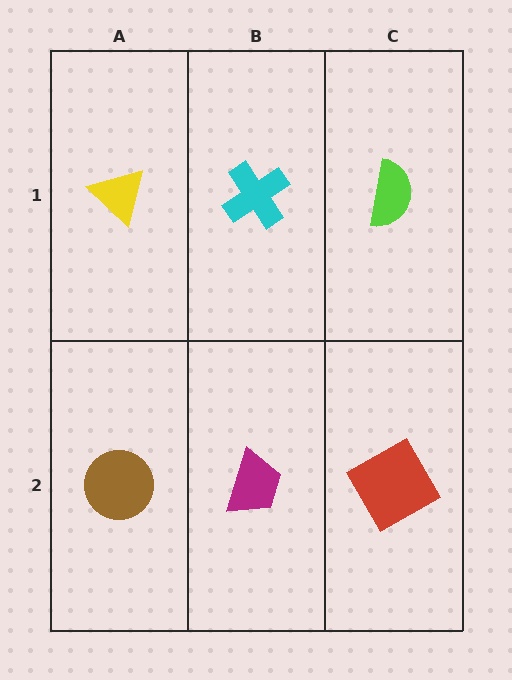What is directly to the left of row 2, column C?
A magenta trapezoid.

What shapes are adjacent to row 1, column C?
A red square (row 2, column C), a cyan cross (row 1, column B).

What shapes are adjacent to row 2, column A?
A yellow triangle (row 1, column A), a magenta trapezoid (row 2, column B).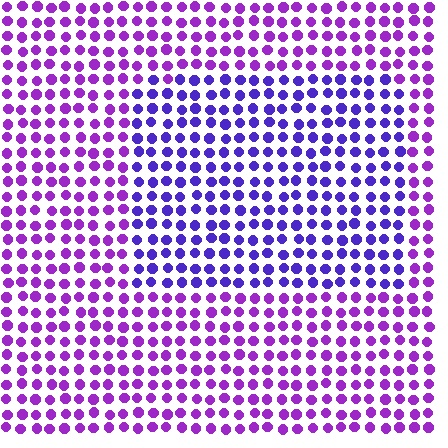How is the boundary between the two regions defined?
The boundary is defined purely by a slight shift in hue (about 31 degrees). Spacing, size, and orientation are identical on both sides.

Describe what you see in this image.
The image is filled with small purple elements in a uniform arrangement. A rectangle-shaped region is visible where the elements are tinted to a slightly different hue, forming a subtle color boundary.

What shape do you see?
I see a rectangle.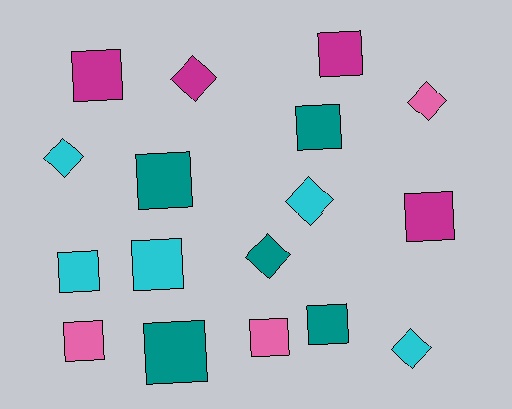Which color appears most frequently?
Teal, with 5 objects.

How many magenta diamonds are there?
There is 1 magenta diamond.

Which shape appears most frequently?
Square, with 11 objects.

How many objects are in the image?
There are 17 objects.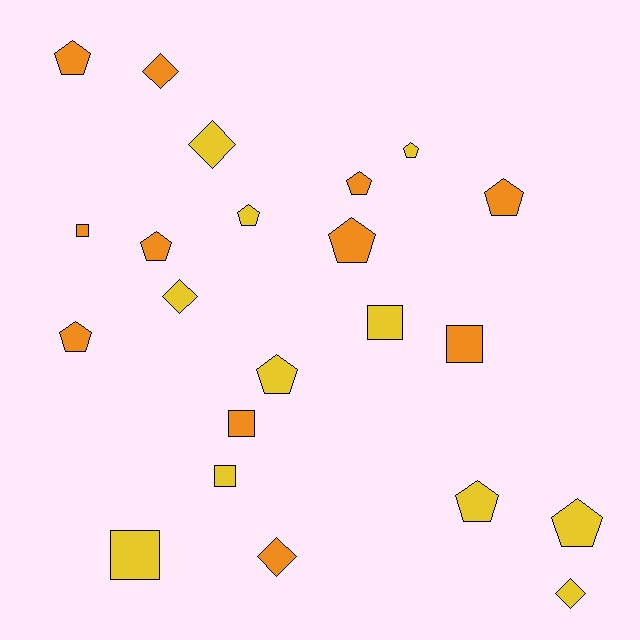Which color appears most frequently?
Yellow, with 11 objects.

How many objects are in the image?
There are 22 objects.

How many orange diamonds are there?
There are 2 orange diamonds.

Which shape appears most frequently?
Pentagon, with 11 objects.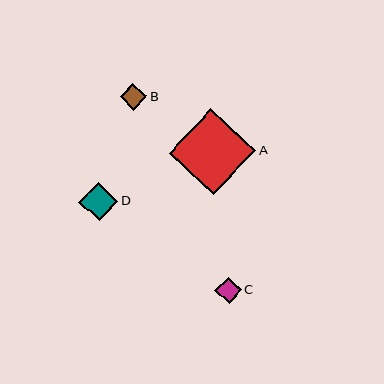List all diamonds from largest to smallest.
From largest to smallest: A, D, B, C.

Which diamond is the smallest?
Diamond C is the smallest with a size of approximately 26 pixels.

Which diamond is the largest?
Diamond A is the largest with a size of approximately 86 pixels.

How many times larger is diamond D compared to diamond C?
Diamond D is approximately 1.5 times the size of diamond C.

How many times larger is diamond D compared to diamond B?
Diamond D is approximately 1.5 times the size of diamond B.